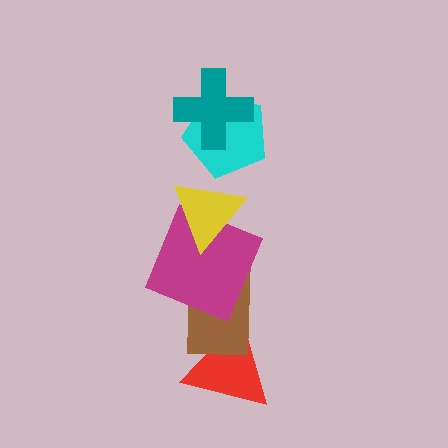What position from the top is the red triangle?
The red triangle is 6th from the top.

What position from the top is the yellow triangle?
The yellow triangle is 3rd from the top.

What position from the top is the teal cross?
The teal cross is 1st from the top.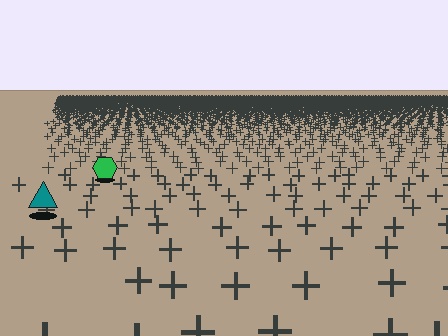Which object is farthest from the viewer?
The green hexagon is farthest from the viewer. It appears smaller and the ground texture around it is denser.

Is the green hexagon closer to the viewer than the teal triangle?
No. The teal triangle is closer — you can tell from the texture gradient: the ground texture is coarser near it.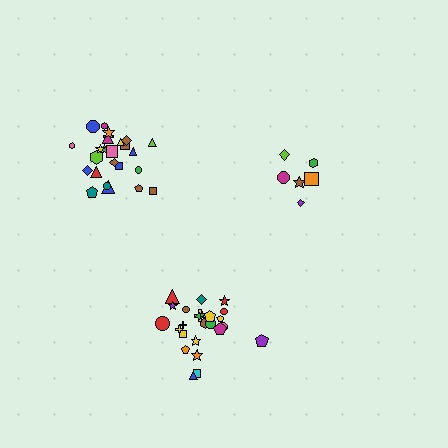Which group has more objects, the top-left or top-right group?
The top-left group.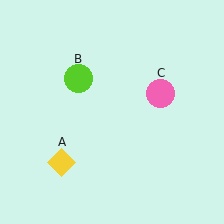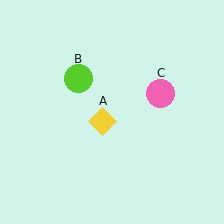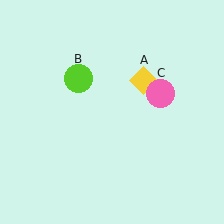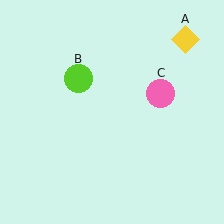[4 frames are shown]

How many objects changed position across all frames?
1 object changed position: yellow diamond (object A).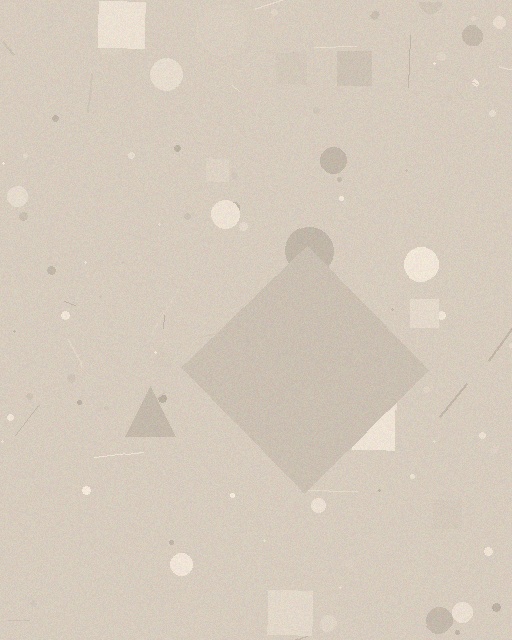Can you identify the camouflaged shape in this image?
The camouflaged shape is a diamond.